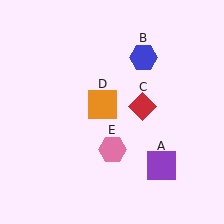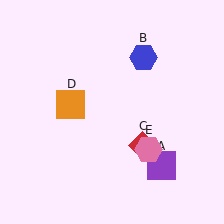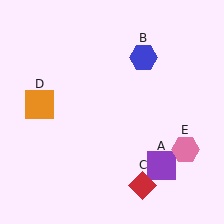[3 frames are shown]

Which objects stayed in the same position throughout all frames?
Purple square (object A) and blue hexagon (object B) remained stationary.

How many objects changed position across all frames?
3 objects changed position: red diamond (object C), orange square (object D), pink hexagon (object E).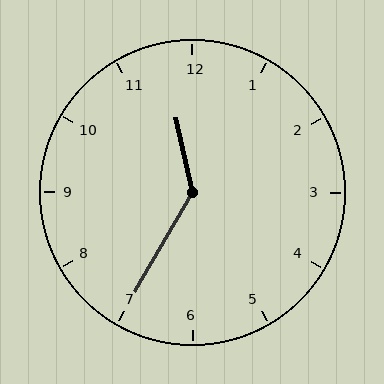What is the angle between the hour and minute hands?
Approximately 138 degrees.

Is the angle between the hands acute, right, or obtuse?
It is obtuse.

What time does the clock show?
11:35.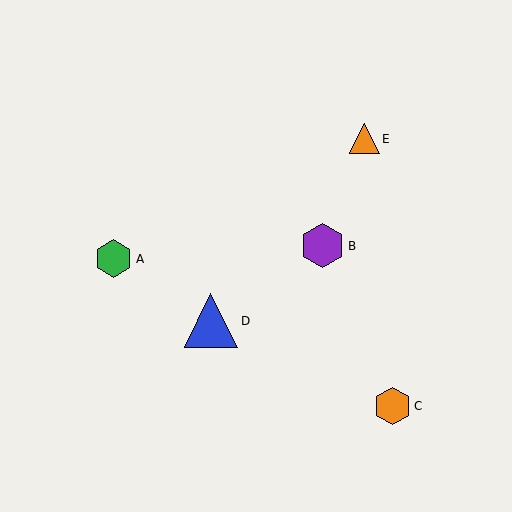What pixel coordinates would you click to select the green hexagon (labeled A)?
Click at (114, 259) to select the green hexagon A.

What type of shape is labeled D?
Shape D is a blue triangle.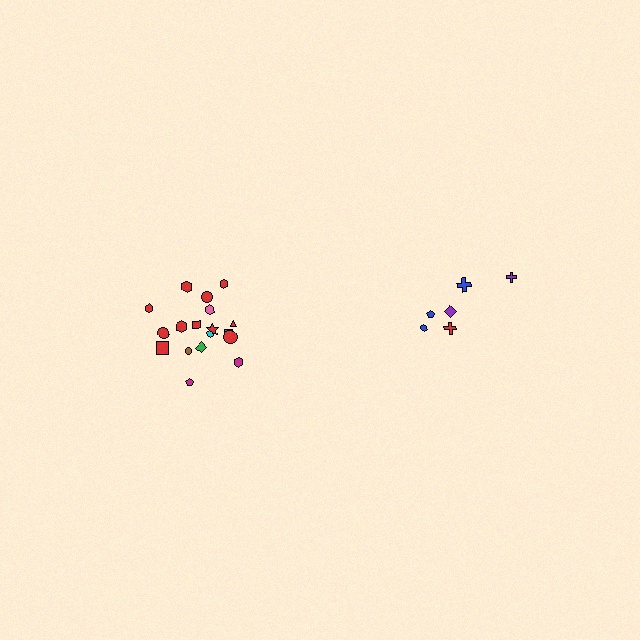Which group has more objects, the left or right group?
The left group.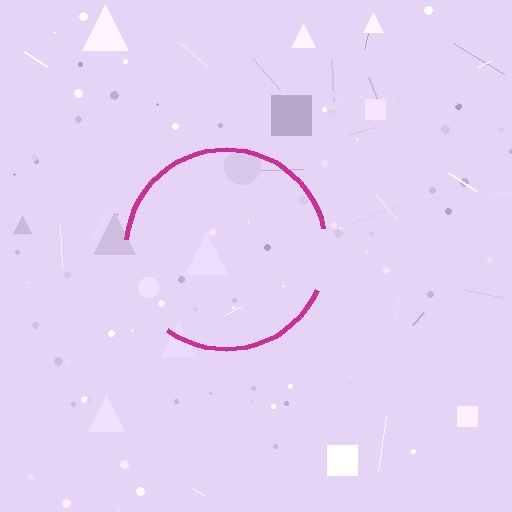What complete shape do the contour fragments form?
The contour fragments form a circle.